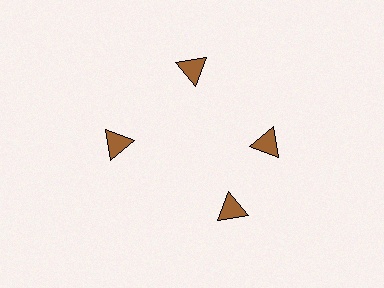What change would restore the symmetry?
The symmetry would be restored by rotating it back into even spacing with its neighbors so that all 4 triangles sit at equal angles and equal distance from the center.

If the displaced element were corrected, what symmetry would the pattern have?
It would have 4-fold rotational symmetry — the pattern would map onto itself every 90 degrees.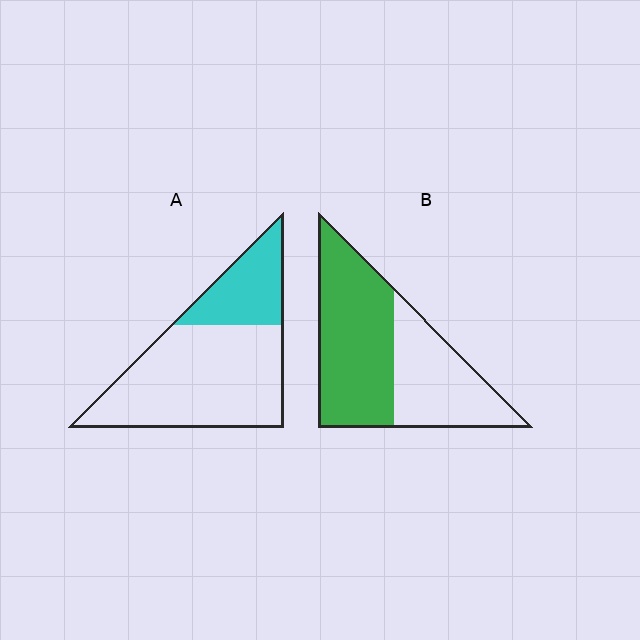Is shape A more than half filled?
No.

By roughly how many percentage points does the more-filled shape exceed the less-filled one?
By roughly 30 percentage points (B over A).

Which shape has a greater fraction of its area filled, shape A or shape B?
Shape B.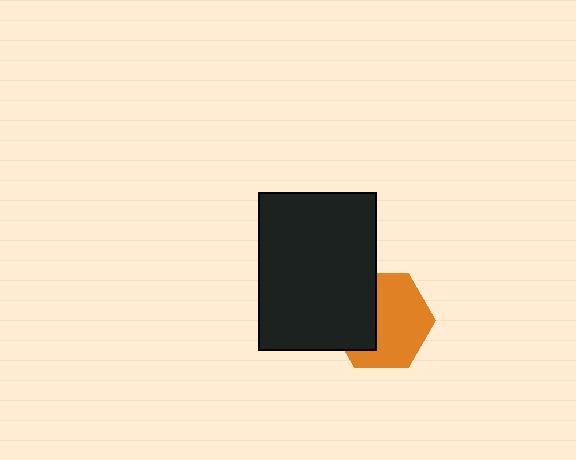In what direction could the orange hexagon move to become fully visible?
The orange hexagon could move right. That would shift it out from behind the black rectangle entirely.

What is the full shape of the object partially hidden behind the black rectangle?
The partially hidden object is an orange hexagon.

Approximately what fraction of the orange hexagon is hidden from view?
Roughly 39% of the orange hexagon is hidden behind the black rectangle.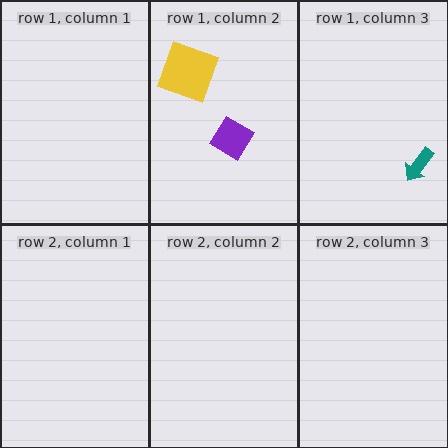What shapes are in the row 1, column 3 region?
The teal arrow.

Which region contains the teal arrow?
The row 1, column 3 region.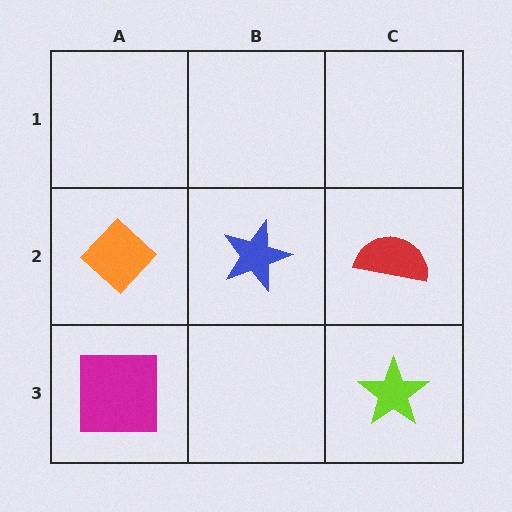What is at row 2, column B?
A blue star.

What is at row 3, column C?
A lime star.